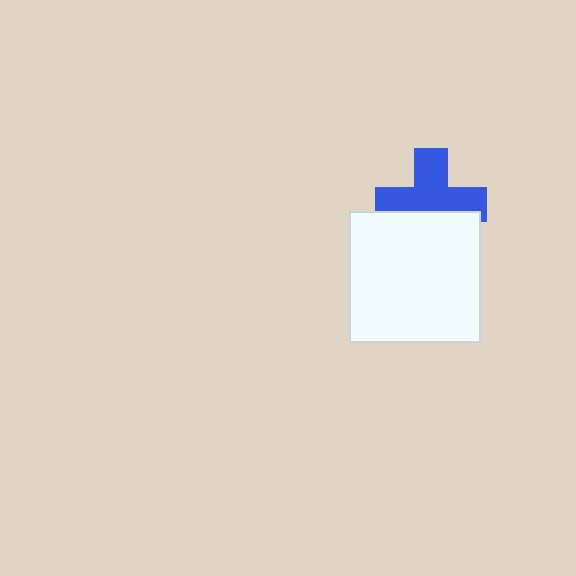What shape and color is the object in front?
The object in front is a white square.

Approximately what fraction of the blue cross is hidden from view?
Roughly 37% of the blue cross is hidden behind the white square.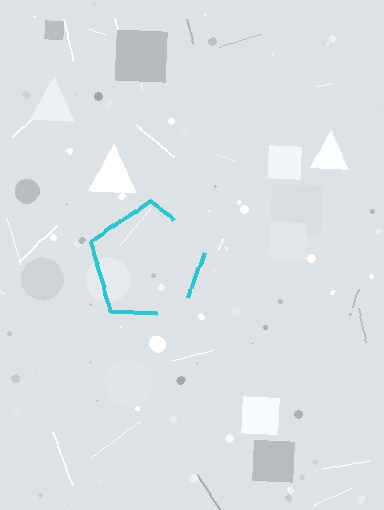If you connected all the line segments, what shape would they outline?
They would outline a pentagon.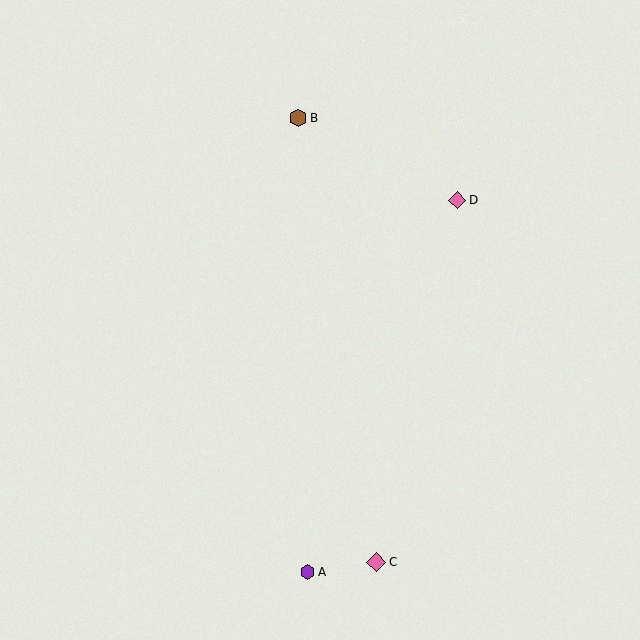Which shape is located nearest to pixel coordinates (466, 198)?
The pink diamond (labeled D) at (457, 200) is nearest to that location.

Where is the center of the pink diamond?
The center of the pink diamond is at (376, 562).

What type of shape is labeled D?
Shape D is a pink diamond.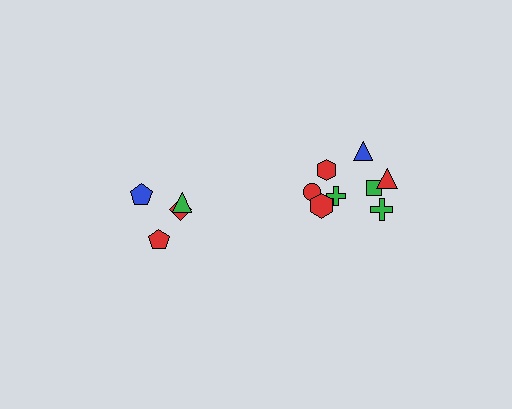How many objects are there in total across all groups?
There are 12 objects.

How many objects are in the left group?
There are 4 objects.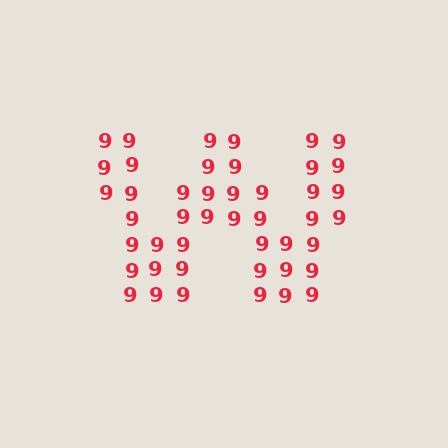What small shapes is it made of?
It is made of small digit 9's.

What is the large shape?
The large shape is the letter W.